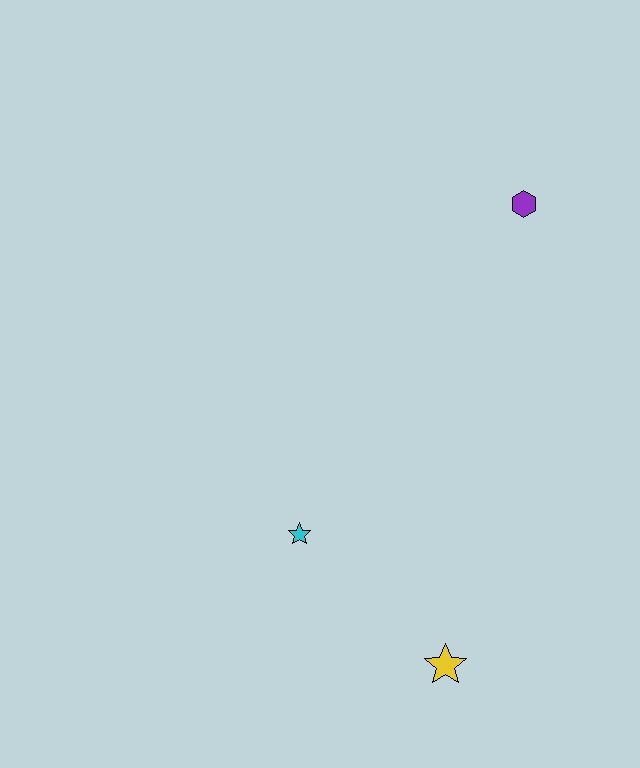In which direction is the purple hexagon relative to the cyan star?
The purple hexagon is above the cyan star.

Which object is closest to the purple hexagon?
The cyan star is closest to the purple hexagon.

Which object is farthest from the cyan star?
The purple hexagon is farthest from the cyan star.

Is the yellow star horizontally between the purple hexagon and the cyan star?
Yes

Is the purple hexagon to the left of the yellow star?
No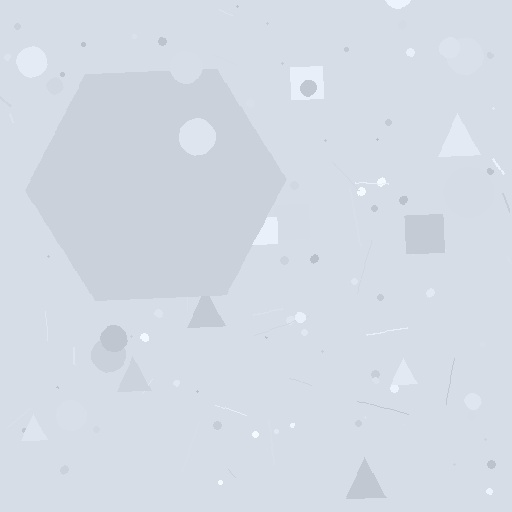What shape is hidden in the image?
A hexagon is hidden in the image.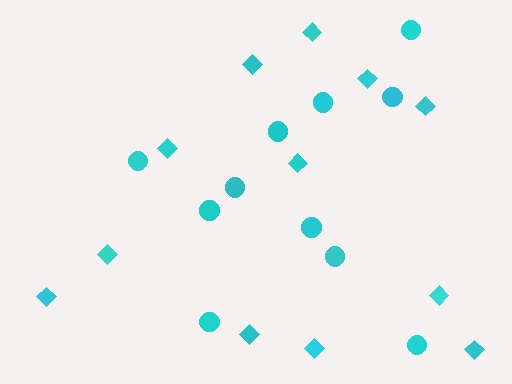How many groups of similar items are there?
There are 2 groups: one group of diamonds (12) and one group of circles (11).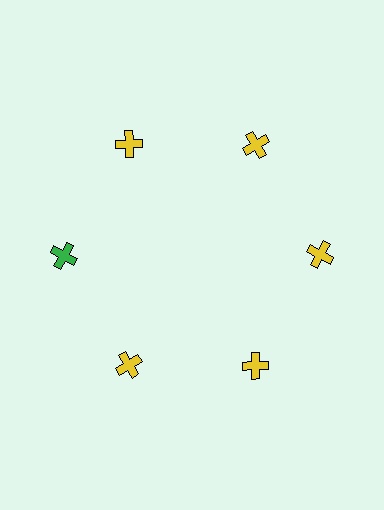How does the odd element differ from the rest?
It has a different color: green instead of yellow.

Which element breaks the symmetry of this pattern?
The green cross at roughly the 9 o'clock position breaks the symmetry. All other shapes are yellow crosses.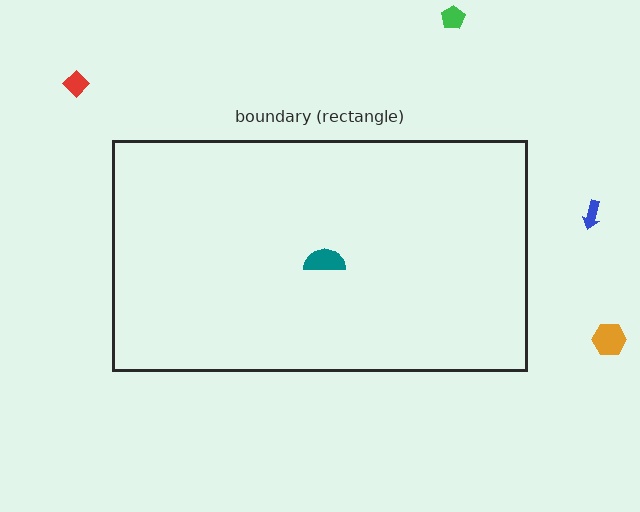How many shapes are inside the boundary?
1 inside, 4 outside.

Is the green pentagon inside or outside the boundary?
Outside.